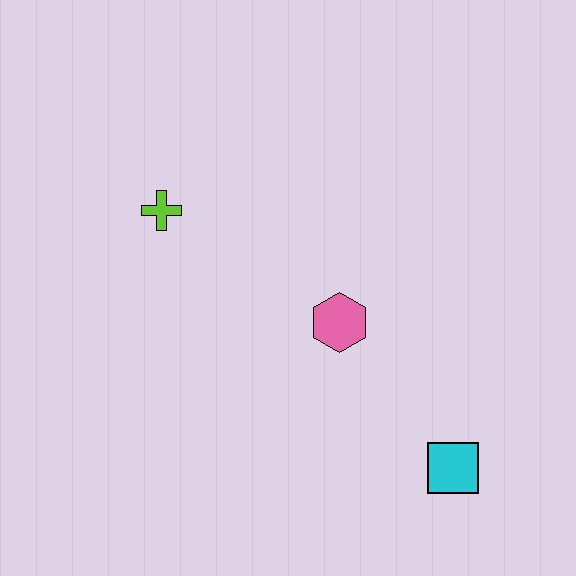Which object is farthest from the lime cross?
The cyan square is farthest from the lime cross.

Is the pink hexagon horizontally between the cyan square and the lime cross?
Yes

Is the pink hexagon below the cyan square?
No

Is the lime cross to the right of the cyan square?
No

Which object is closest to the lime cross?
The pink hexagon is closest to the lime cross.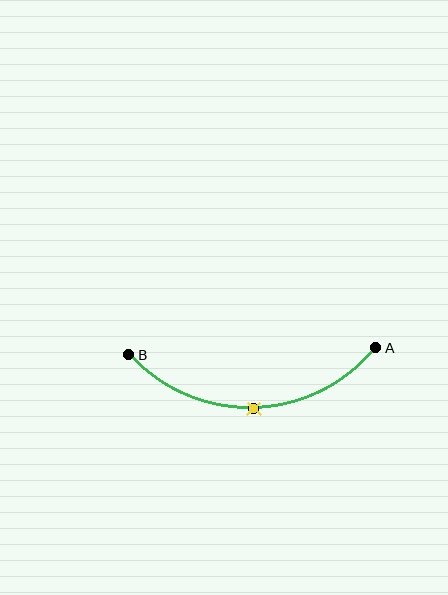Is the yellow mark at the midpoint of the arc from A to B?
Yes. The yellow mark lies on the arc at equal arc-length from both A and B — it is the arc midpoint.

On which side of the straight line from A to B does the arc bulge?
The arc bulges below the straight line connecting A and B.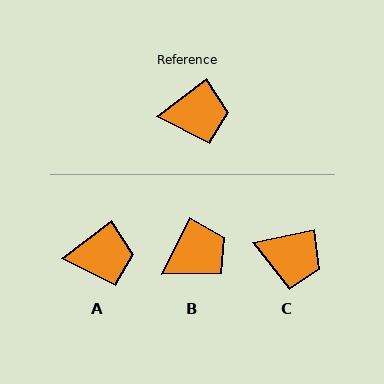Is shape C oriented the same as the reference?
No, it is off by about 25 degrees.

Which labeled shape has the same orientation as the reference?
A.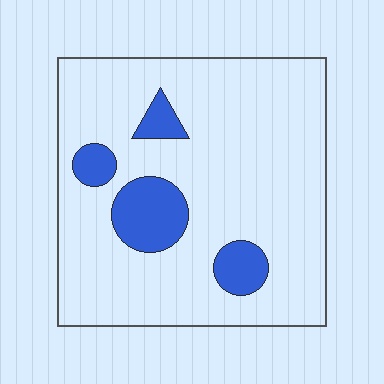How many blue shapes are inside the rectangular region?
4.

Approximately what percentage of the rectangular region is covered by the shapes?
Approximately 15%.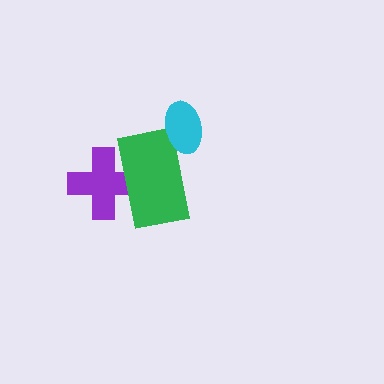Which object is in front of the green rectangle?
The cyan ellipse is in front of the green rectangle.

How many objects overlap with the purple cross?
1 object overlaps with the purple cross.